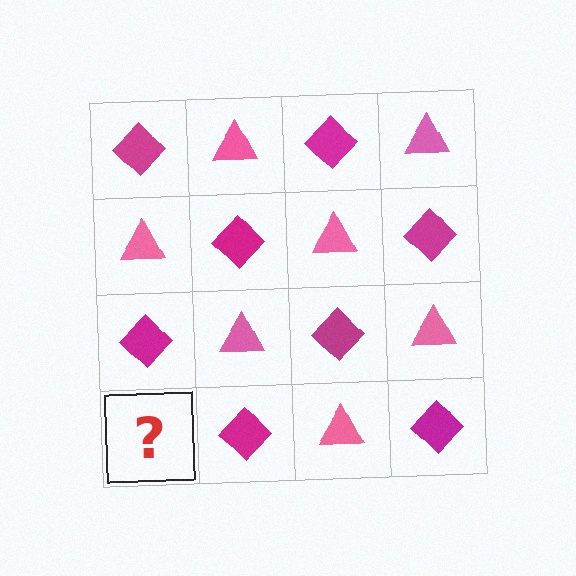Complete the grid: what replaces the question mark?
The question mark should be replaced with a pink triangle.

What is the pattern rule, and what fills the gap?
The rule is that it alternates magenta diamond and pink triangle in a checkerboard pattern. The gap should be filled with a pink triangle.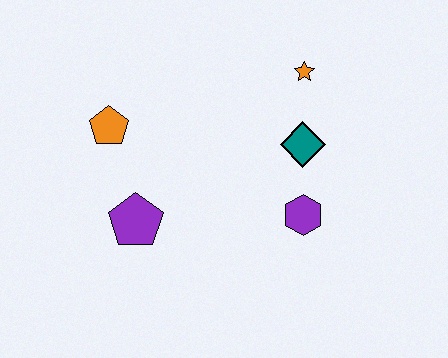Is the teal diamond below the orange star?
Yes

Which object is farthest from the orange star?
The purple pentagon is farthest from the orange star.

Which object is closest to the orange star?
The teal diamond is closest to the orange star.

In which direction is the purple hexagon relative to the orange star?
The purple hexagon is below the orange star.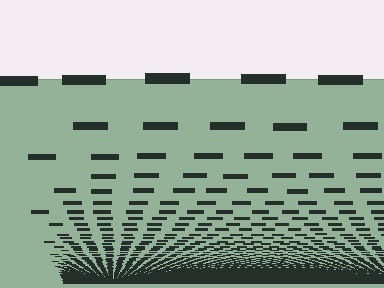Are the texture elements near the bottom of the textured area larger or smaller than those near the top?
Smaller. The gradient is inverted — elements near the bottom are smaller and denser.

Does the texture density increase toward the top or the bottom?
Density increases toward the bottom.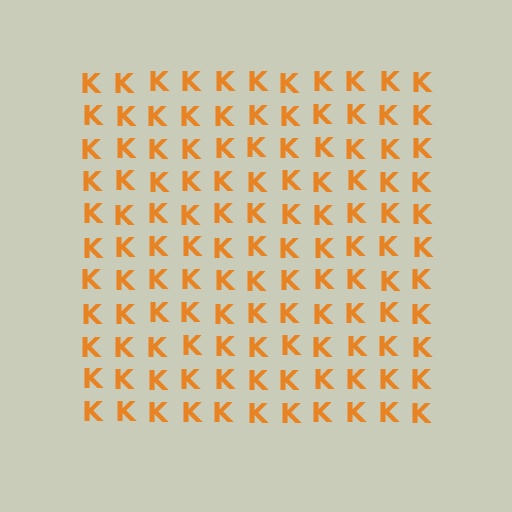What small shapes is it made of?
It is made of small letter K's.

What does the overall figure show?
The overall figure shows a square.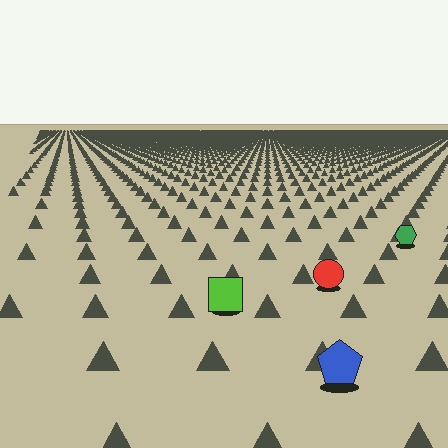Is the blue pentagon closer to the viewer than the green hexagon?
Yes. The blue pentagon is closer — you can tell from the texture gradient: the ground texture is coarser near it.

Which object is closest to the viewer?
The blue pentagon is closest. The texture marks near it are larger and more spread out.